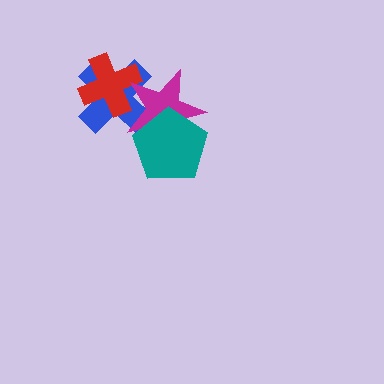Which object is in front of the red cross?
The magenta star is in front of the red cross.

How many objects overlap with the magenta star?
3 objects overlap with the magenta star.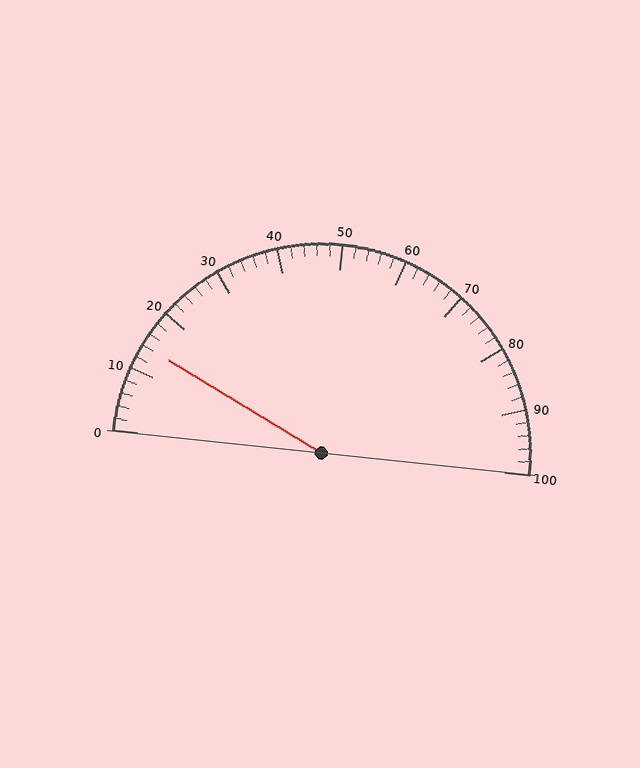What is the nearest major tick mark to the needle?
The nearest major tick mark is 10.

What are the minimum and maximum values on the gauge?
The gauge ranges from 0 to 100.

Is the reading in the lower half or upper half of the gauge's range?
The reading is in the lower half of the range (0 to 100).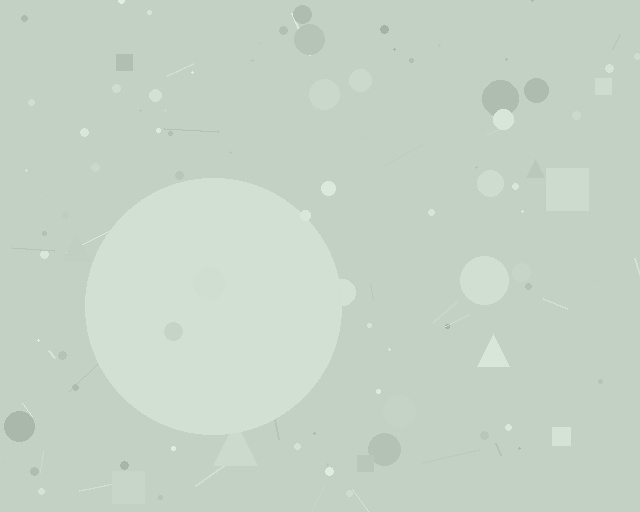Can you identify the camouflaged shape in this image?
The camouflaged shape is a circle.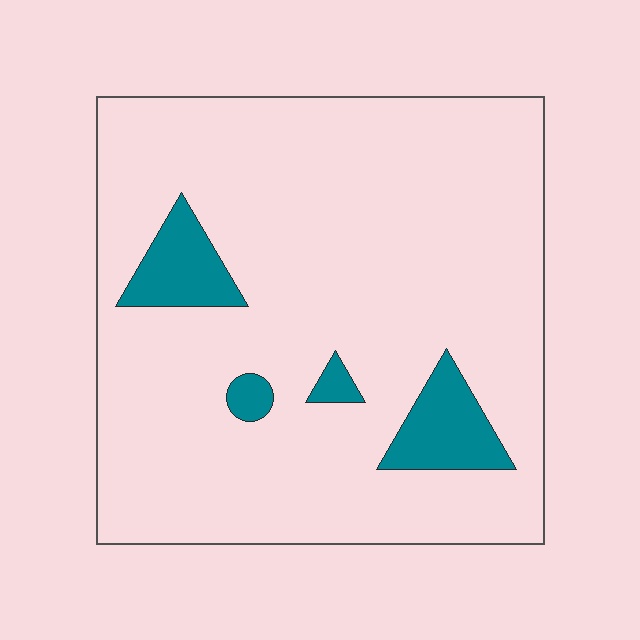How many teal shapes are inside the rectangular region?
4.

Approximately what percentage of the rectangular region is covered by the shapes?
Approximately 10%.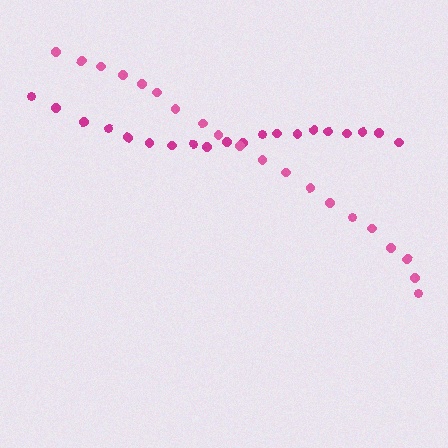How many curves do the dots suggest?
There are 2 distinct paths.